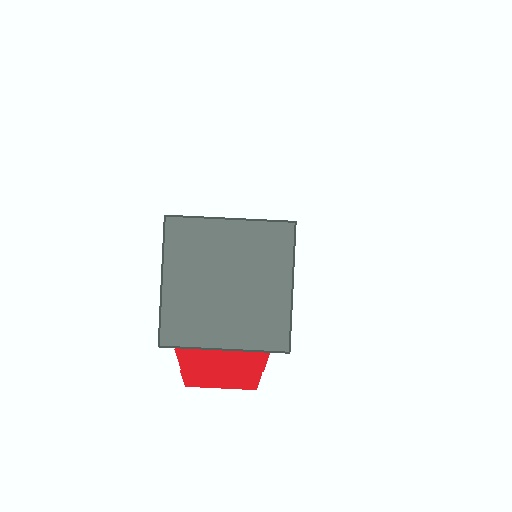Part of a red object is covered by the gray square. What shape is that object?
It is a pentagon.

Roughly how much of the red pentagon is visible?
A small part of it is visible (roughly 36%).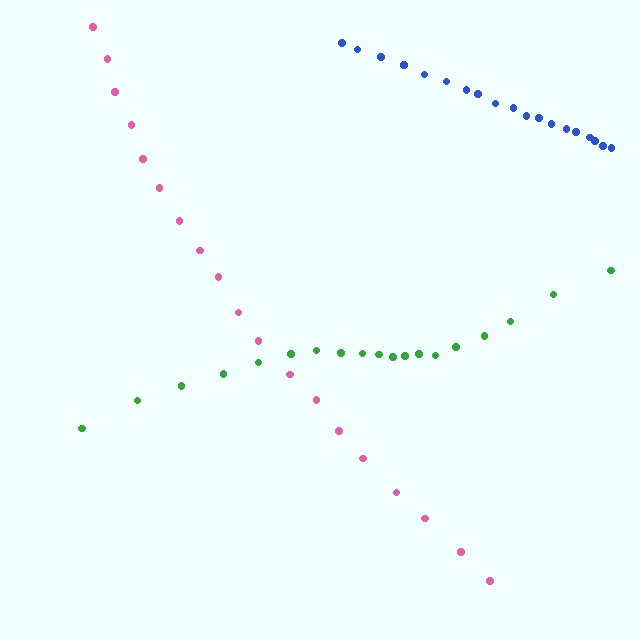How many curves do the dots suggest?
There are 3 distinct paths.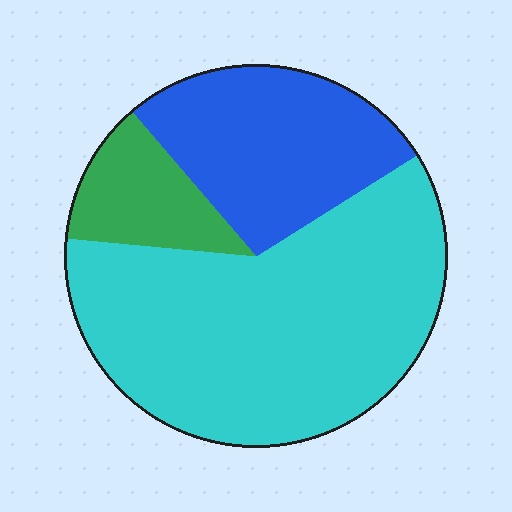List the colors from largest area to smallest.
From largest to smallest: cyan, blue, green.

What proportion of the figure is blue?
Blue takes up about one quarter (1/4) of the figure.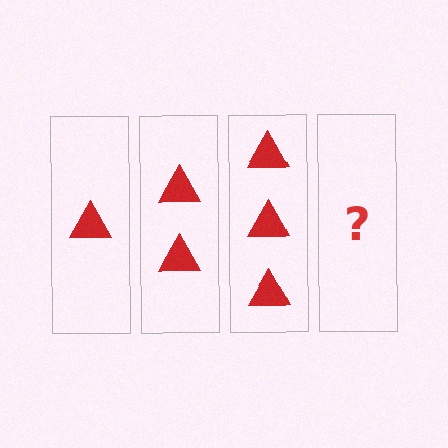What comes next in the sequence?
The next element should be 4 triangles.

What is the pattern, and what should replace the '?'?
The pattern is that each step adds one more triangle. The '?' should be 4 triangles.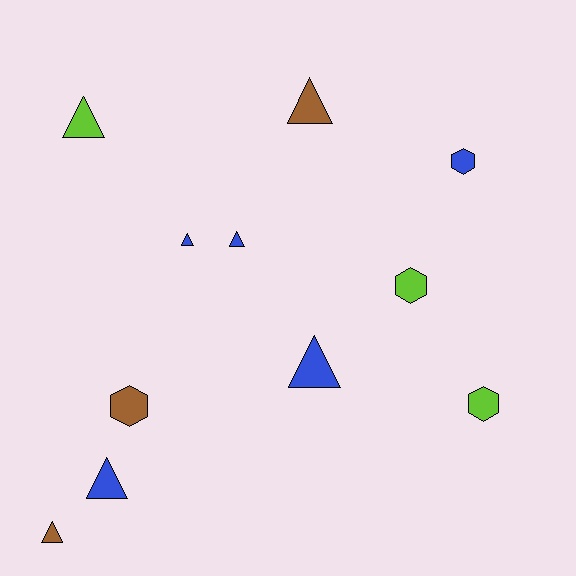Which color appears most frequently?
Blue, with 5 objects.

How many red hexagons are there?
There are no red hexagons.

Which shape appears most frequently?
Triangle, with 7 objects.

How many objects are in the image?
There are 11 objects.